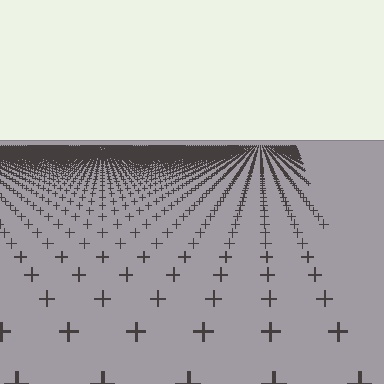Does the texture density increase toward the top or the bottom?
Density increases toward the top.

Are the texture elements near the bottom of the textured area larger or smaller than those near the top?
Larger. Near the bottom, elements are closer to the viewer and appear at a bigger on-screen size.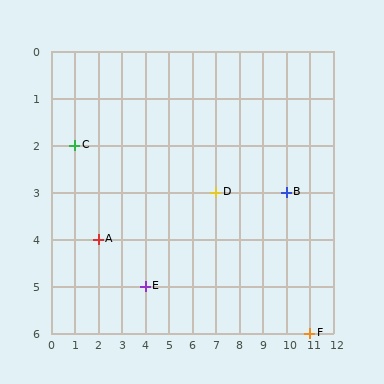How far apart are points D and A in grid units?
Points D and A are 5 columns and 1 row apart (about 5.1 grid units diagonally).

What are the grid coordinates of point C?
Point C is at grid coordinates (1, 2).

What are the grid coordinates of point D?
Point D is at grid coordinates (7, 3).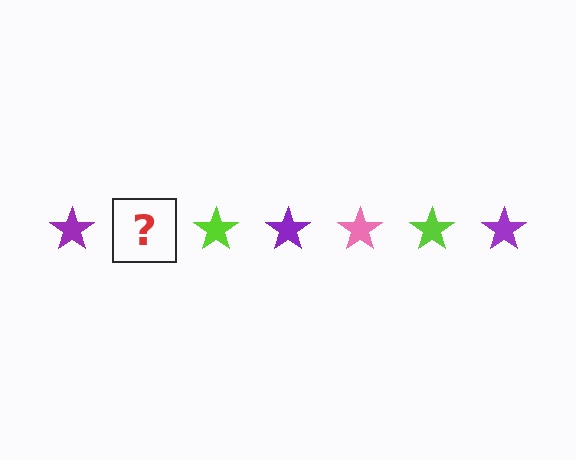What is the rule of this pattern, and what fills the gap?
The rule is that the pattern cycles through purple, pink, lime stars. The gap should be filled with a pink star.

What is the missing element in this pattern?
The missing element is a pink star.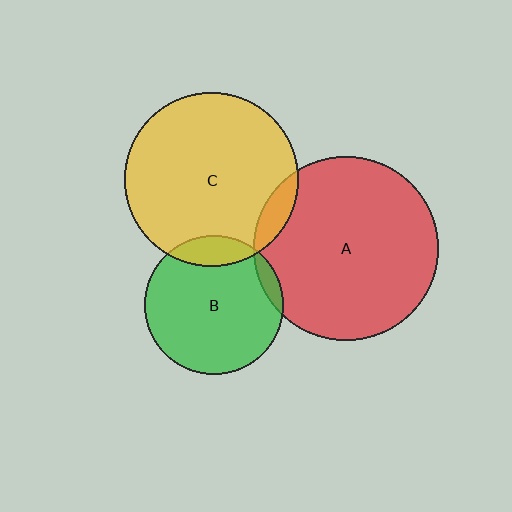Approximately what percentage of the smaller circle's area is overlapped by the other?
Approximately 15%.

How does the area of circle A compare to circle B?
Approximately 1.8 times.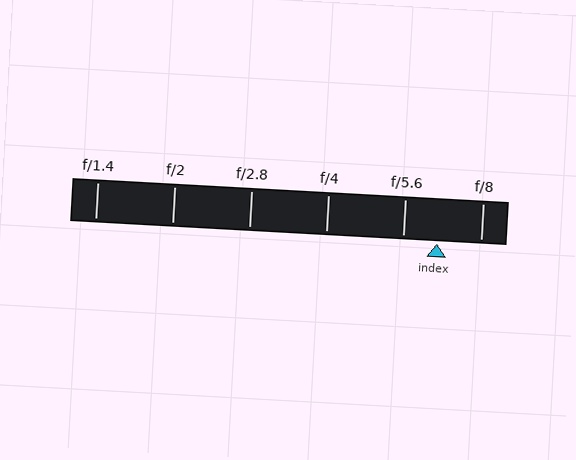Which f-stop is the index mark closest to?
The index mark is closest to f/5.6.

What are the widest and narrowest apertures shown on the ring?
The widest aperture shown is f/1.4 and the narrowest is f/8.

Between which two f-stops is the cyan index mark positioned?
The index mark is between f/5.6 and f/8.